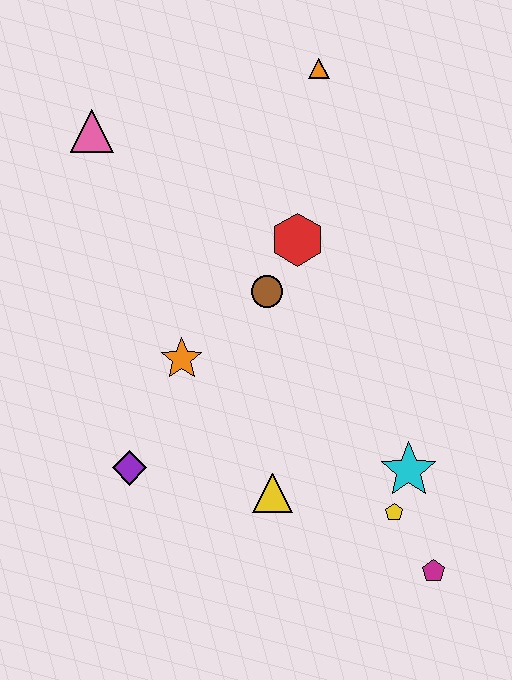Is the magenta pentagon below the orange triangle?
Yes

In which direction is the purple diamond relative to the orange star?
The purple diamond is below the orange star.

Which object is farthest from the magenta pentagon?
The pink triangle is farthest from the magenta pentagon.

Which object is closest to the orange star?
The brown circle is closest to the orange star.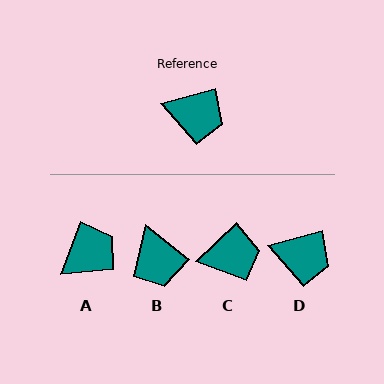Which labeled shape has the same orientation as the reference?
D.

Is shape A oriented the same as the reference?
No, it is off by about 54 degrees.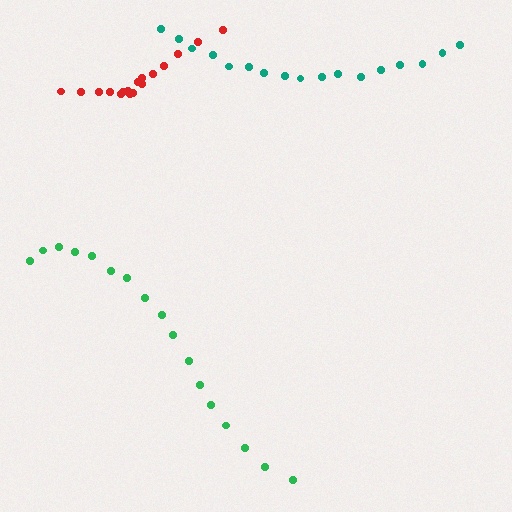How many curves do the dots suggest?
There are 3 distinct paths.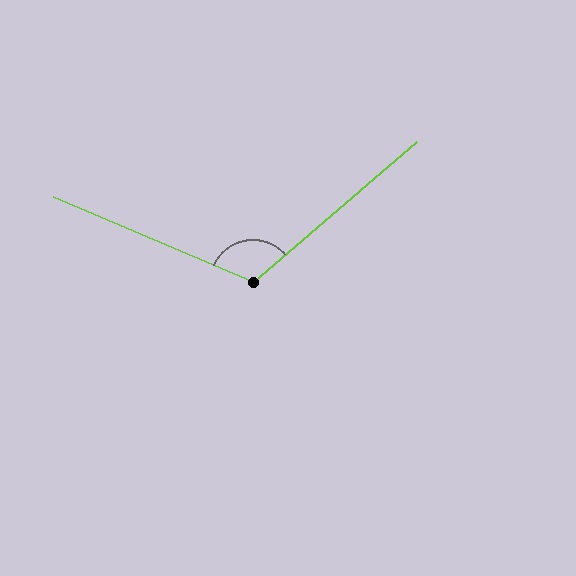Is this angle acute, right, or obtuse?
It is obtuse.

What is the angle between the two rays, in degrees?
Approximately 116 degrees.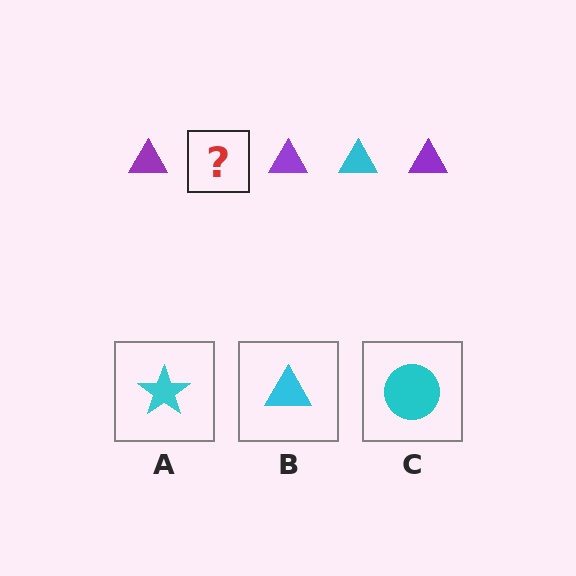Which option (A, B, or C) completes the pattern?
B.